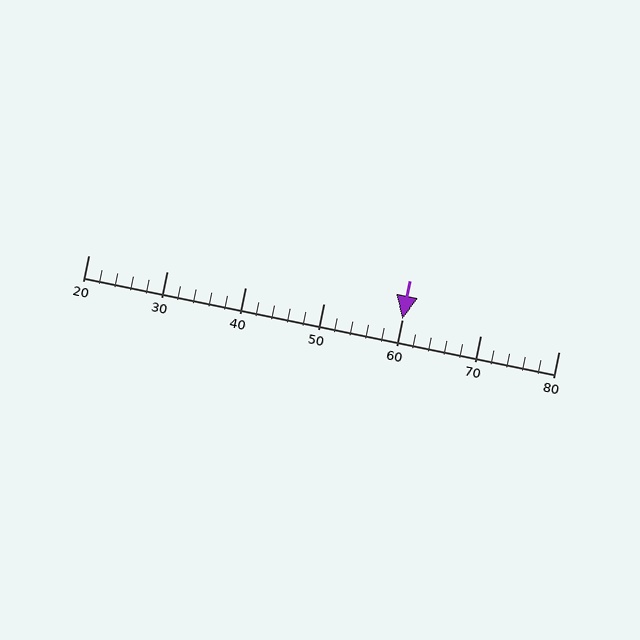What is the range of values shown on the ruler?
The ruler shows values from 20 to 80.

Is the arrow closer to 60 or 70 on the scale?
The arrow is closer to 60.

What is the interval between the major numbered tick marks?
The major tick marks are spaced 10 units apart.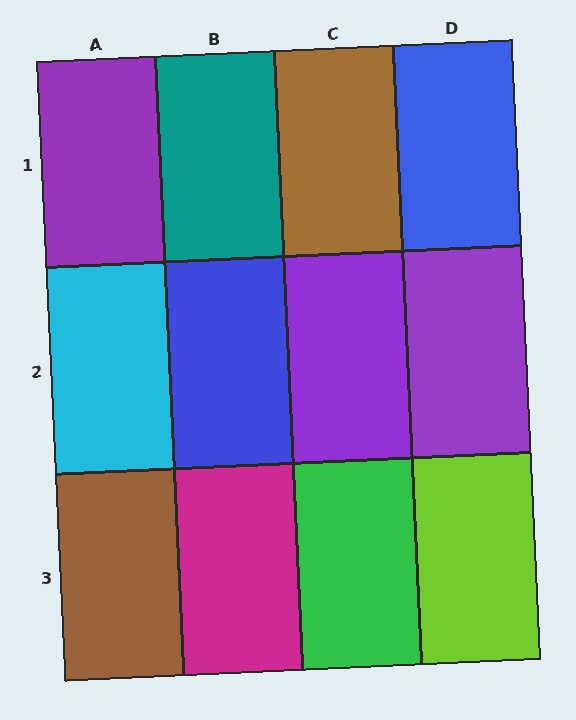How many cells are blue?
2 cells are blue.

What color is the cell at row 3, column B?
Magenta.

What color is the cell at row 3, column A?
Brown.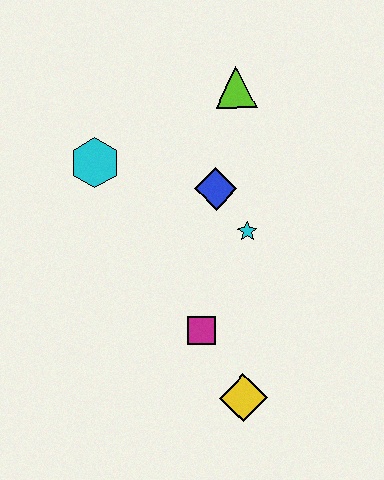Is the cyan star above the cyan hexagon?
No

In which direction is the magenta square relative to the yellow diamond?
The magenta square is above the yellow diamond.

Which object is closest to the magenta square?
The yellow diamond is closest to the magenta square.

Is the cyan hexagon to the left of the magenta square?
Yes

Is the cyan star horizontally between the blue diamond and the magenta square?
No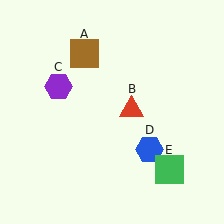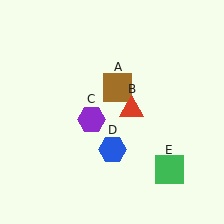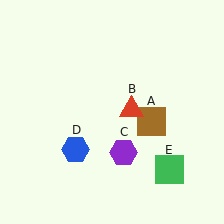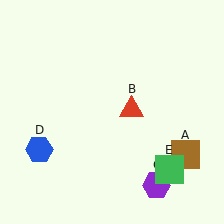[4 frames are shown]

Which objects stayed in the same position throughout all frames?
Red triangle (object B) and green square (object E) remained stationary.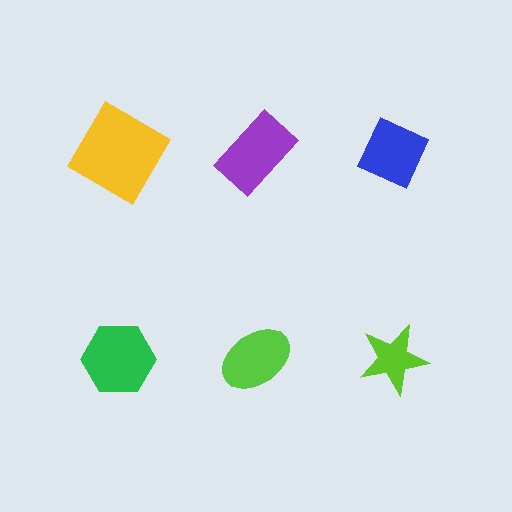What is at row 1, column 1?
A yellow diamond.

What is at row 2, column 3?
A lime star.